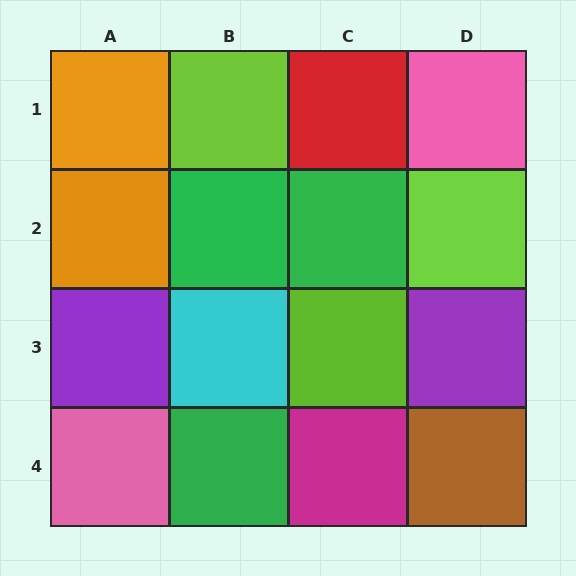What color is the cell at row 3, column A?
Purple.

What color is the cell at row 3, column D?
Purple.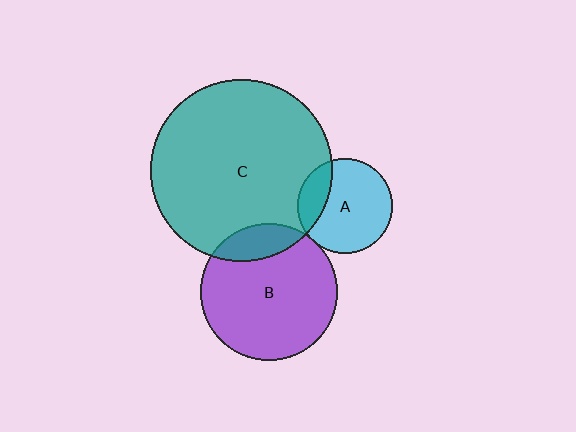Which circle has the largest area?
Circle C (teal).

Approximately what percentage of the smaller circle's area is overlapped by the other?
Approximately 5%.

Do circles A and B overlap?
Yes.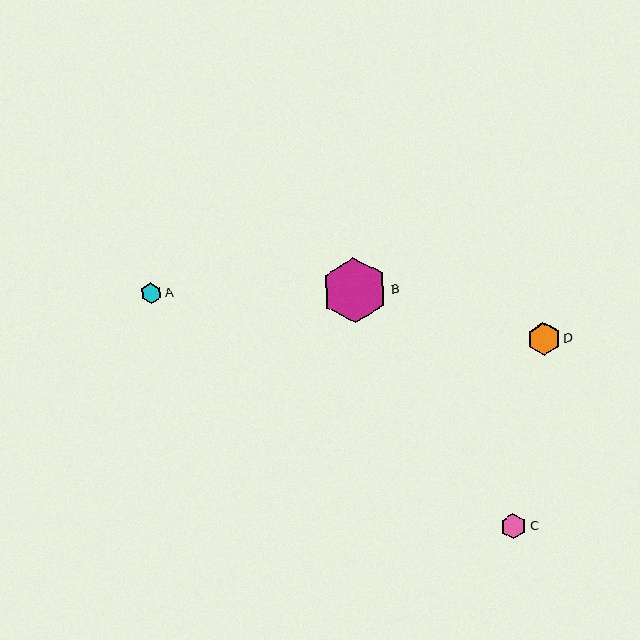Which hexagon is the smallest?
Hexagon A is the smallest with a size of approximately 21 pixels.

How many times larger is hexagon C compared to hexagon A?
Hexagon C is approximately 1.2 times the size of hexagon A.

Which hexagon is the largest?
Hexagon B is the largest with a size of approximately 66 pixels.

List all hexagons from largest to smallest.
From largest to smallest: B, D, C, A.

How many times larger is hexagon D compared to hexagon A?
Hexagon D is approximately 1.6 times the size of hexagon A.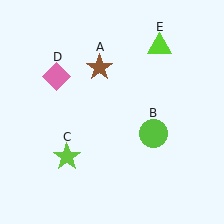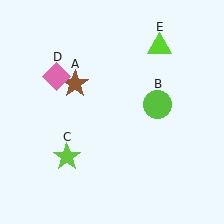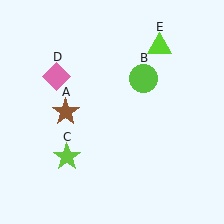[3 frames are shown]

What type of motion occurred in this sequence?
The brown star (object A), lime circle (object B) rotated counterclockwise around the center of the scene.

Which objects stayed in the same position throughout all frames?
Lime star (object C) and pink diamond (object D) and lime triangle (object E) remained stationary.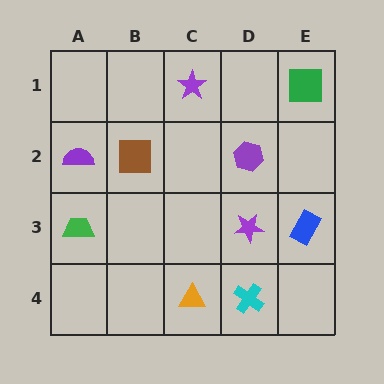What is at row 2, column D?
A purple hexagon.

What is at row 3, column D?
A purple star.